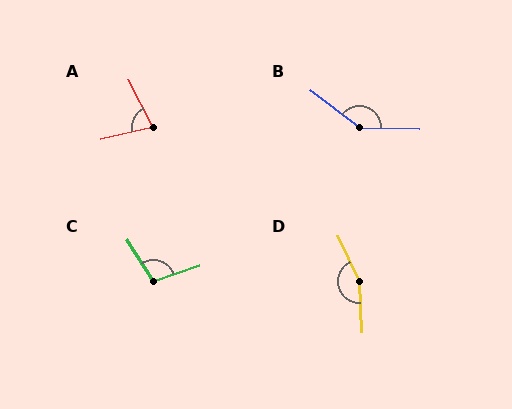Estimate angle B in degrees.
Approximately 144 degrees.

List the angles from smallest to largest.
A (76°), C (103°), B (144°), D (158°).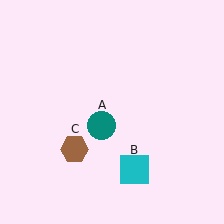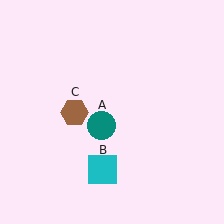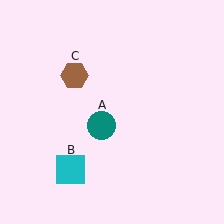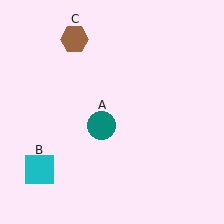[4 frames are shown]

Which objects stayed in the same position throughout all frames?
Teal circle (object A) remained stationary.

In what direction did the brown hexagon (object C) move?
The brown hexagon (object C) moved up.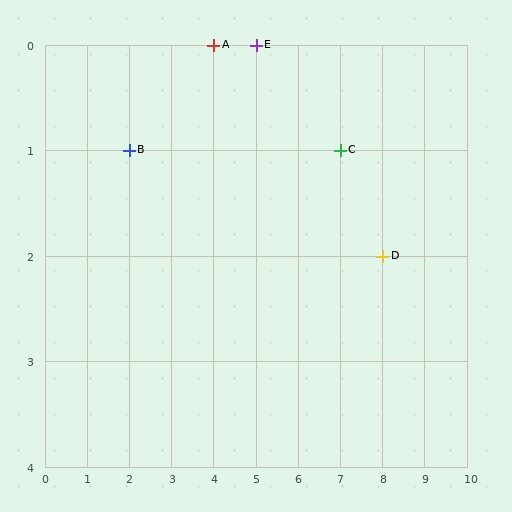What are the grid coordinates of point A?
Point A is at grid coordinates (4, 0).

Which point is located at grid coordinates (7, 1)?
Point C is at (7, 1).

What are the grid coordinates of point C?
Point C is at grid coordinates (7, 1).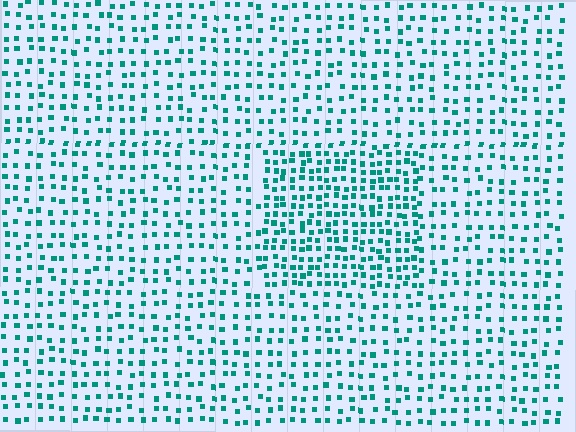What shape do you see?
I see a rectangle.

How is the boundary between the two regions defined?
The boundary is defined by a change in element density (approximately 1.7x ratio). All elements are the same color, size, and shape.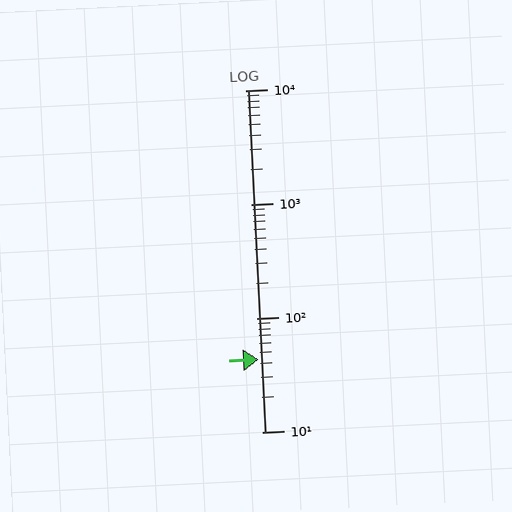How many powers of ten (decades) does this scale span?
The scale spans 3 decades, from 10 to 10000.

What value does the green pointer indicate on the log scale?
The pointer indicates approximately 43.